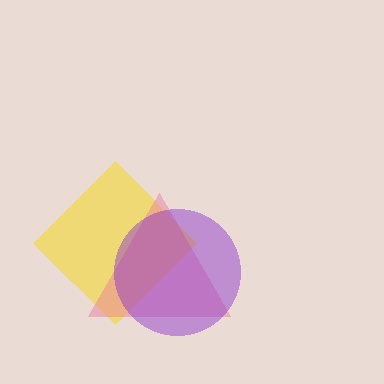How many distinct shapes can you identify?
There are 3 distinct shapes: a yellow diamond, a pink triangle, a purple circle.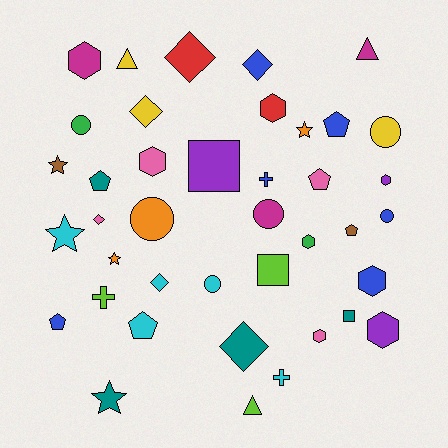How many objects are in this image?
There are 40 objects.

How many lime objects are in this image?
There are 3 lime objects.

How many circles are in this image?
There are 6 circles.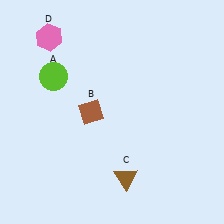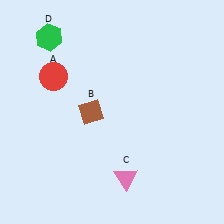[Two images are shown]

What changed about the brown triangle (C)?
In Image 1, C is brown. In Image 2, it changed to pink.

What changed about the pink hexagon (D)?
In Image 1, D is pink. In Image 2, it changed to green.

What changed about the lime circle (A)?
In Image 1, A is lime. In Image 2, it changed to red.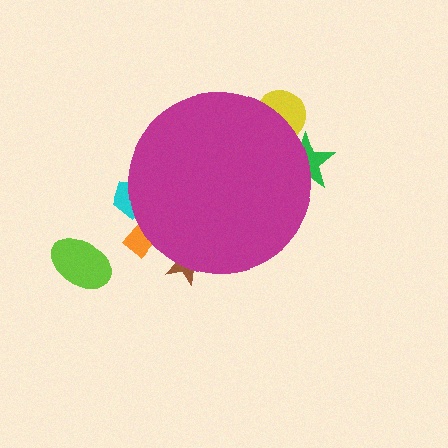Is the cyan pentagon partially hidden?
Yes, the cyan pentagon is partially hidden behind the magenta circle.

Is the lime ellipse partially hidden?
No, the lime ellipse is fully visible.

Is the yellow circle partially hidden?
Yes, the yellow circle is partially hidden behind the magenta circle.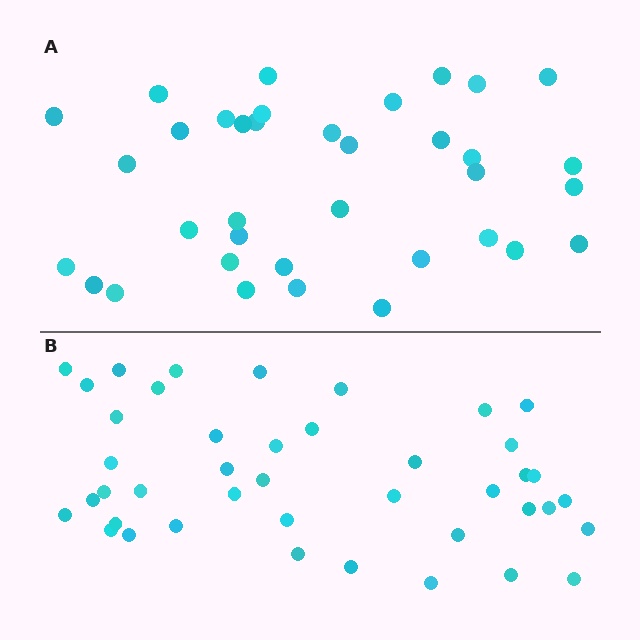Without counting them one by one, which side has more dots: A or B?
Region B (the bottom region) has more dots.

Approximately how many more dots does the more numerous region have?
Region B has about 6 more dots than region A.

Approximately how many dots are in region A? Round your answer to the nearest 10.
About 40 dots. (The exact count is 36, which rounds to 40.)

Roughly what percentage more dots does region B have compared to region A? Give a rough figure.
About 15% more.